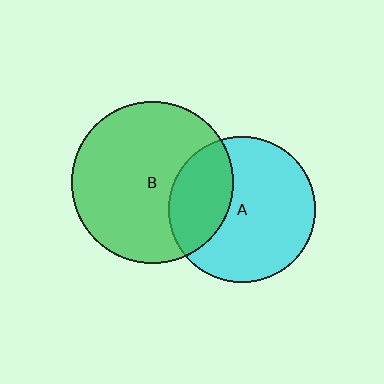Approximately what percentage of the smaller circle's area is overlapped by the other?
Approximately 30%.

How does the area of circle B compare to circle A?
Approximately 1.2 times.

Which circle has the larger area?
Circle B (green).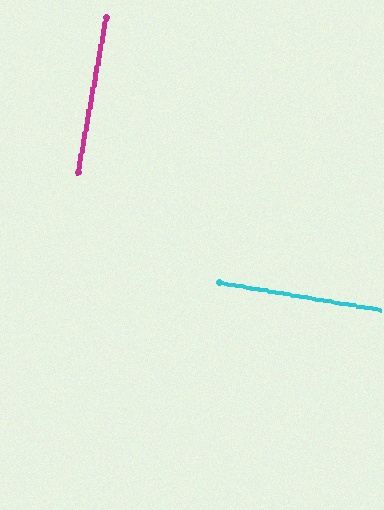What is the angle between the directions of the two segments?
Approximately 90 degrees.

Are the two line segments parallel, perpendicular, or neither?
Perpendicular — they meet at approximately 90°.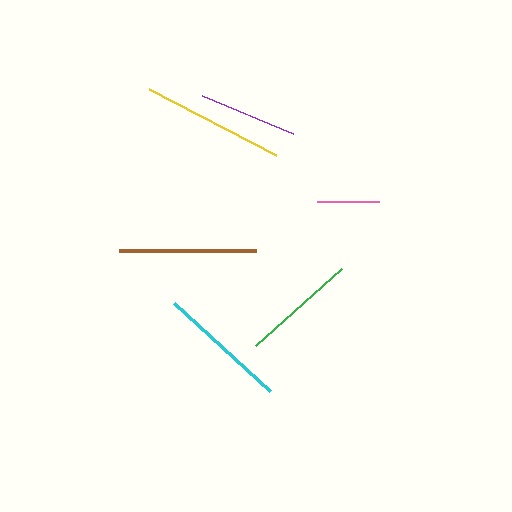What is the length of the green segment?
The green segment is approximately 115 pixels long.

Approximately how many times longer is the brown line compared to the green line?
The brown line is approximately 1.2 times the length of the green line.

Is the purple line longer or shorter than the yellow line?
The yellow line is longer than the purple line.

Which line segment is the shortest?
The pink line is the shortest at approximately 62 pixels.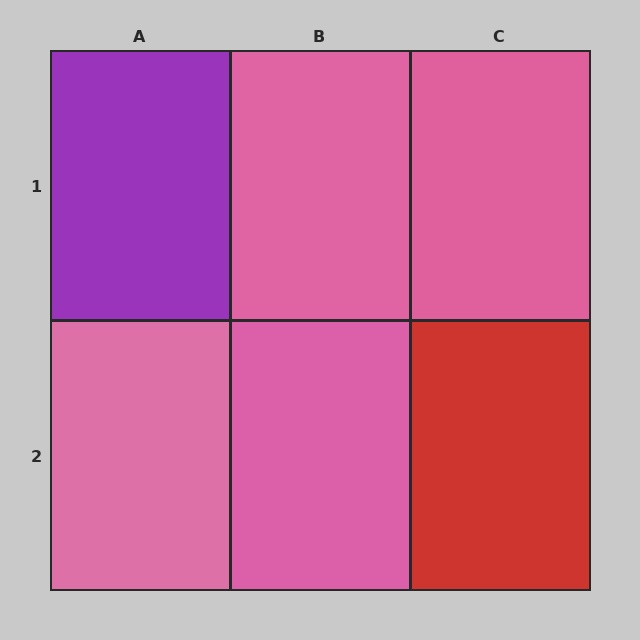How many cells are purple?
1 cell is purple.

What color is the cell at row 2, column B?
Pink.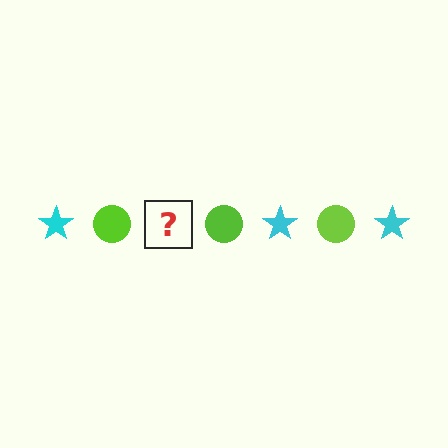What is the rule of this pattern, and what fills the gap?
The rule is that the pattern alternates between cyan star and lime circle. The gap should be filled with a cyan star.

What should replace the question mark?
The question mark should be replaced with a cyan star.